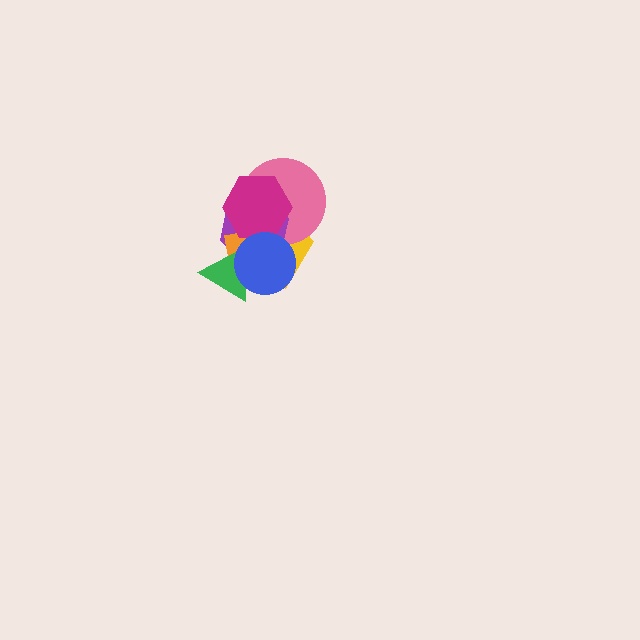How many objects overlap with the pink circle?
4 objects overlap with the pink circle.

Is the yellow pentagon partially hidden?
Yes, it is partially covered by another shape.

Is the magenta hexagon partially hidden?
Yes, it is partially covered by another shape.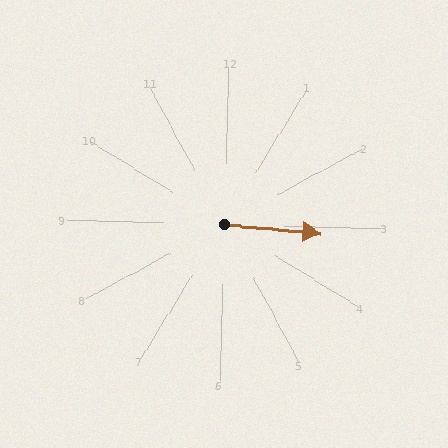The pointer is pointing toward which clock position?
Roughly 3 o'clock.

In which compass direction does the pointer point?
East.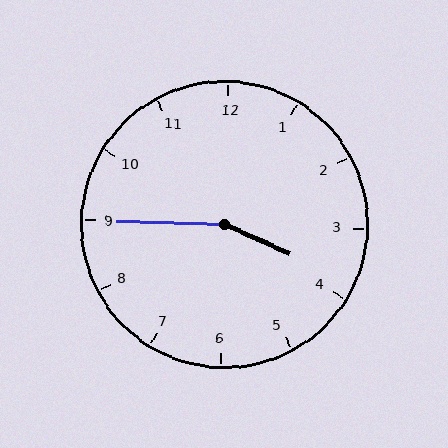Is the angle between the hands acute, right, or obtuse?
It is obtuse.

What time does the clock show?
3:45.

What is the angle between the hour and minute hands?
Approximately 158 degrees.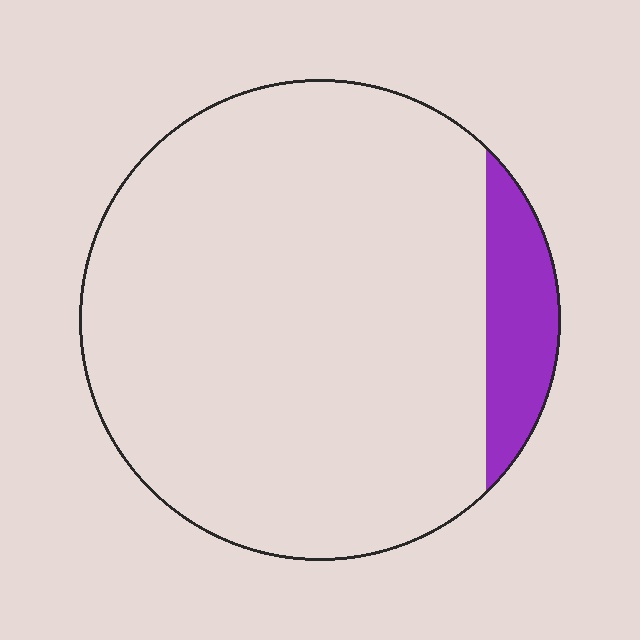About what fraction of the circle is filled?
About one tenth (1/10).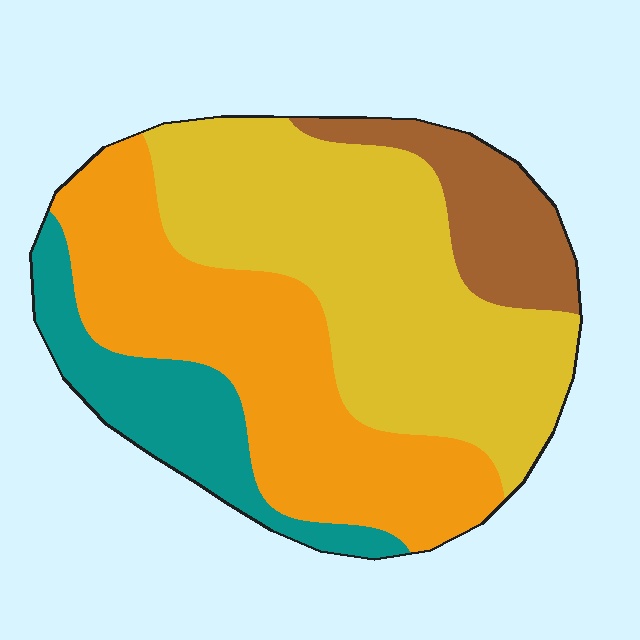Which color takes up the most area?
Yellow, at roughly 40%.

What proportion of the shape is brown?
Brown takes up about one eighth (1/8) of the shape.